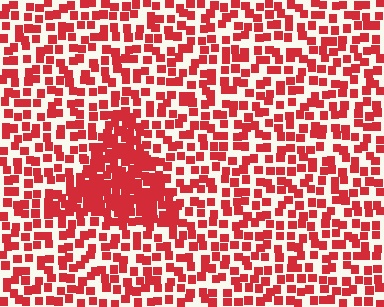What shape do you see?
I see a triangle.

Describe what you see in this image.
The image contains small red elements arranged at two different densities. A triangle-shaped region is visible where the elements are more densely packed than the surrounding area.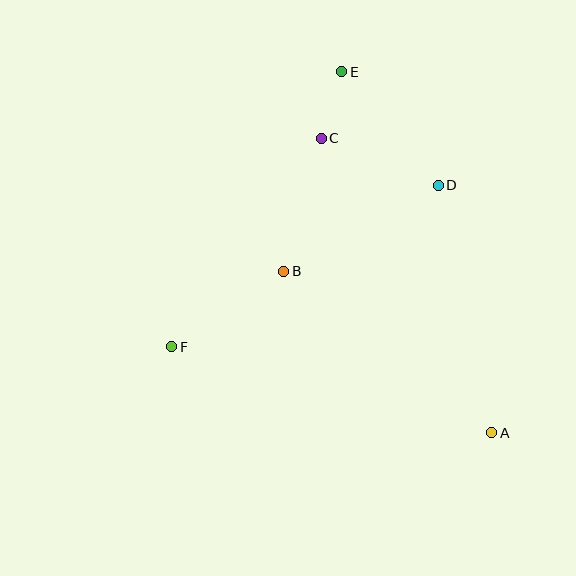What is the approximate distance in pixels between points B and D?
The distance between B and D is approximately 177 pixels.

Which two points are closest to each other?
Points C and E are closest to each other.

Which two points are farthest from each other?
Points A and E are farthest from each other.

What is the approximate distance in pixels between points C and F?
The distance between C and F is approximately 256 pixels.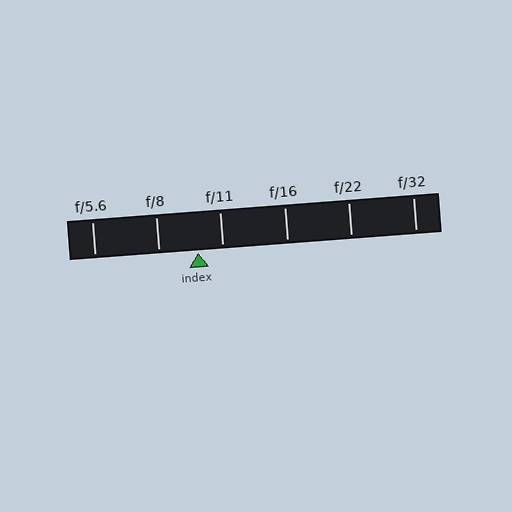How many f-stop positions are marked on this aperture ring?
There are 6 f-stop positions marked.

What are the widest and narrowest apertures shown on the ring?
The widest aperture shown is f/5.6 and the narrowest is f/32.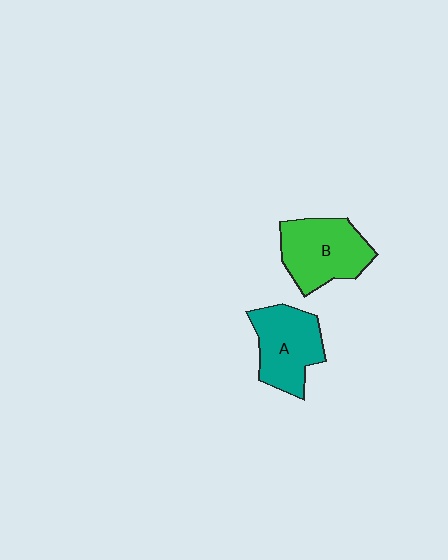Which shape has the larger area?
Shape B (green).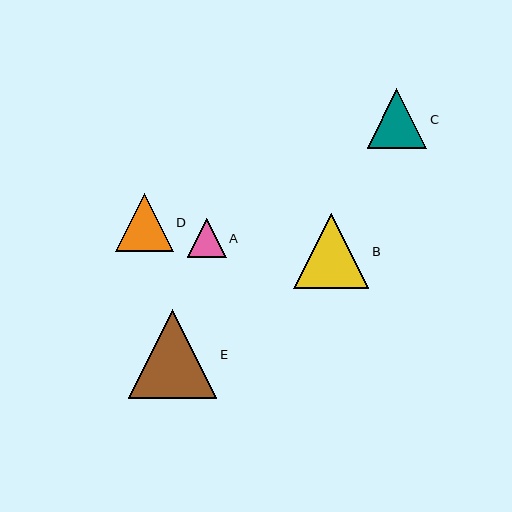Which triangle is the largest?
Triangle E is the largest with a size of approximately 89 pixels.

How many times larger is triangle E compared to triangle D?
Triangle E is approximately 1.5 times the size of triangle D.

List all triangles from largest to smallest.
From largest to smallest: E, B, C, D, A.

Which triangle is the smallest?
Triangle A is the smallest with a size of approximately 39 pixels.